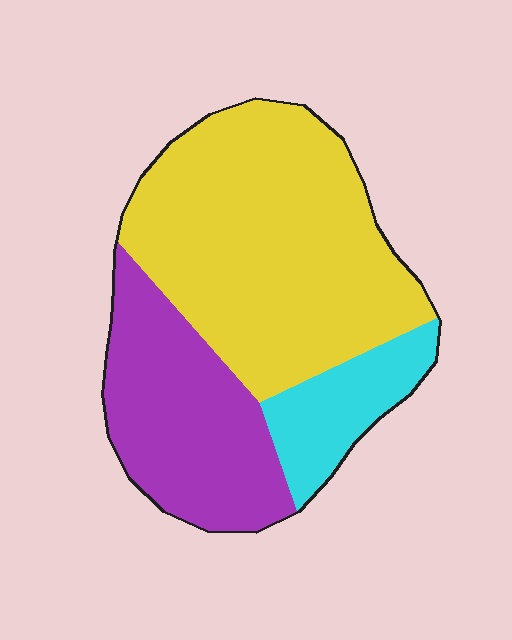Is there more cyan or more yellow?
Yellow.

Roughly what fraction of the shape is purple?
Purple covers around 30% of the shape.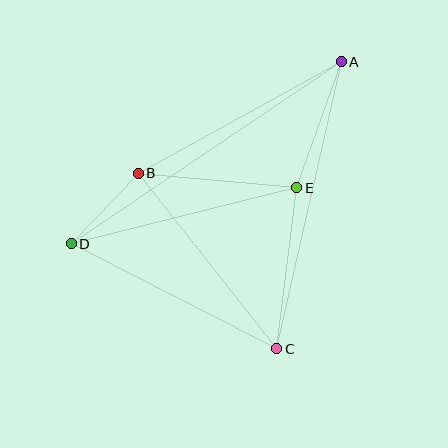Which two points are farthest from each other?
Points A and D are farthest from each other.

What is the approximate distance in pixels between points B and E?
The distance between B and E is approximately 159 pixels.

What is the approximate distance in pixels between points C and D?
The distance between C and D is approximately 231 pixels.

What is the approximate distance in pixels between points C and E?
The distance between C and E is approximately 162 pixels.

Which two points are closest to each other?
Points B and D are closest to each other.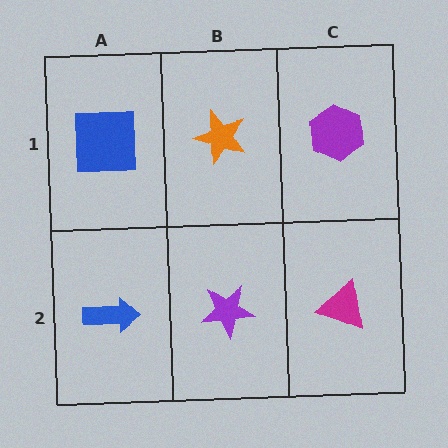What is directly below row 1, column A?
A blue arrow.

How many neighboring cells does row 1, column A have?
2.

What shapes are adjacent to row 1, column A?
A blue arrow (row 2, column A), an orange star (row 1, column B).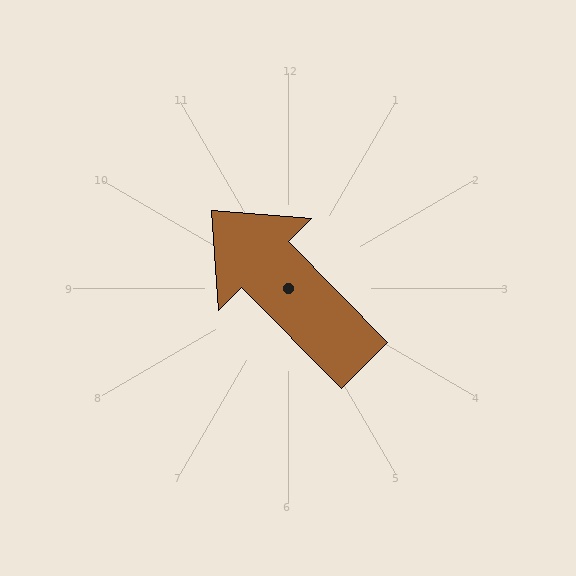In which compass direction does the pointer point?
Northwest.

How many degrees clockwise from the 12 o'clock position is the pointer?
Approximately 315 degrees.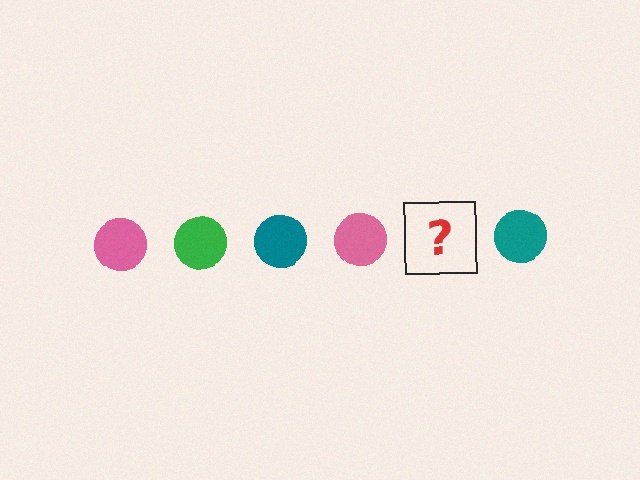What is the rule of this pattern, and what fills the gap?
The rule is that the pattern cycles through pink, green, teal circles. The gap should be filled with a green circle.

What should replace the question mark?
The question mark should be replaced with a green circle.